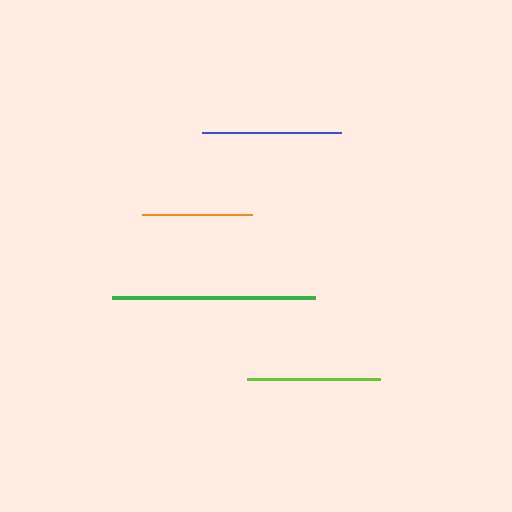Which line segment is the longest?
The green line is the longest at approximately 203 pixels.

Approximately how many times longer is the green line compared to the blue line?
The green line is approximately 1.5 times the length of the blue line.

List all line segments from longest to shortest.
From longest to shortest: green, blue, lime, orange.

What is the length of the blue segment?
The blue segment is approximately 139 pixels long.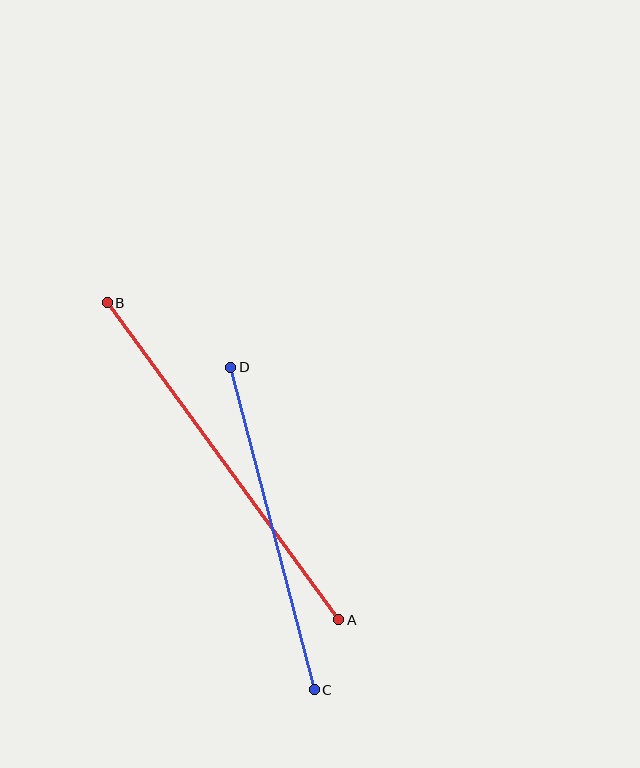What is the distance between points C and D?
The distance is approximately 333 pixels.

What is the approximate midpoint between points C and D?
The midpoint is at approximately (273, 528) pixels.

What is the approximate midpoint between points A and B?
The midpoint is at approximately (223, 461) pixels.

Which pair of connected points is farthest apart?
Points A and B are farthest apart.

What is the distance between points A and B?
The distance is approximately 392 pixels.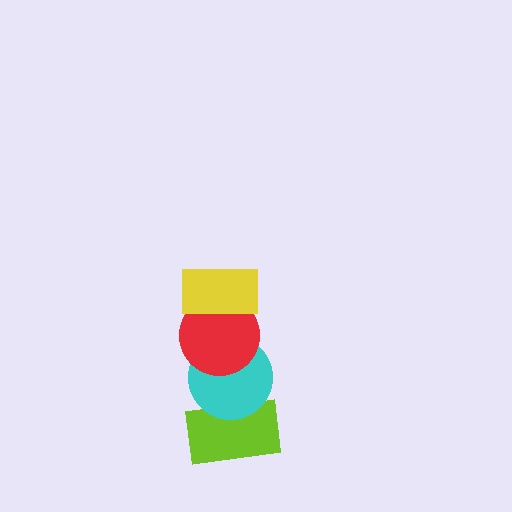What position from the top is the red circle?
The red circle is 2nd from the top.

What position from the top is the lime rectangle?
The lime rectangle is 4th from the top.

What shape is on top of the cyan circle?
The red circle is on top of the cyan circle.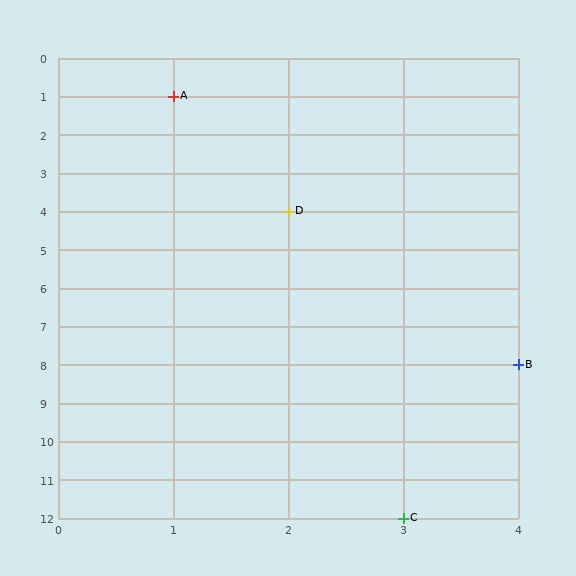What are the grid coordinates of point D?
Point D is at grid coordinates (2, 4).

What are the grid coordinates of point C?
Point C is at grid coordinates (3, 12).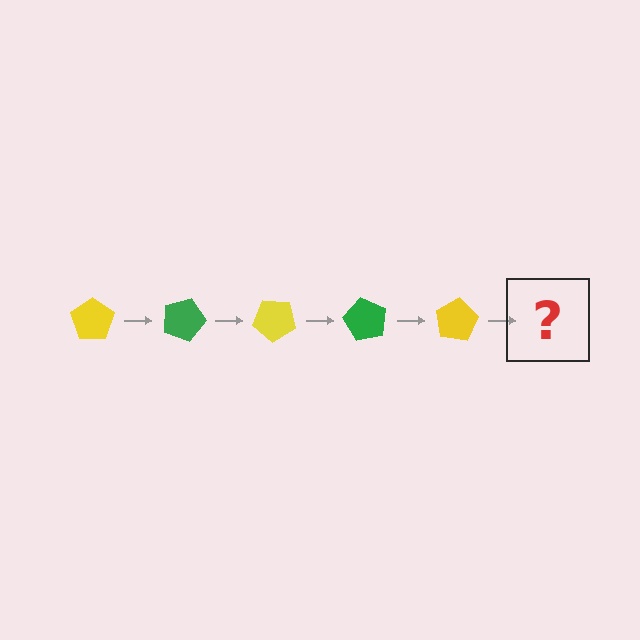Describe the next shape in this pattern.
It should be a green pentagon, rotated 100 degrees from the start.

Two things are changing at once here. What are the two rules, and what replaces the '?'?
The two rules are that it rotates 20 degrees each step and the color cycles through yellow and green. The '?' should be a green pentagon, rotated 100 degrees from the start.